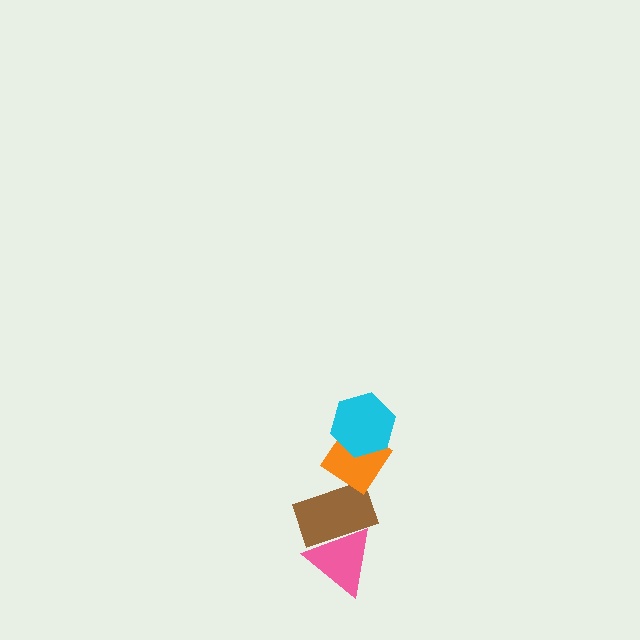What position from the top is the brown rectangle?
The brown rectangle is 3rd from the top.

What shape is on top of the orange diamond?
The cyan hexagon is on top of the orange diamond.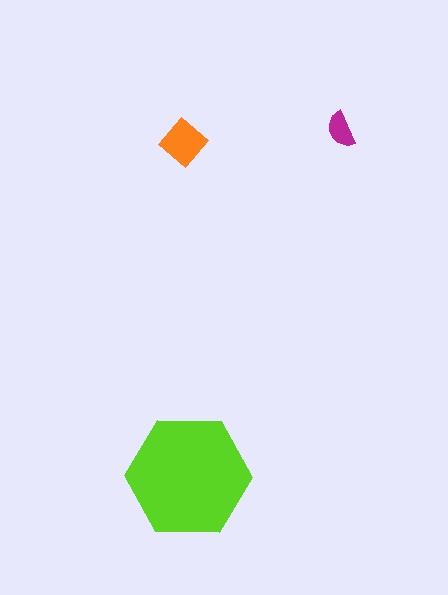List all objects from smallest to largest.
The magenta semicircle, the orange diamond, the lime hexagon.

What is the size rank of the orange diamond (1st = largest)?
2nd.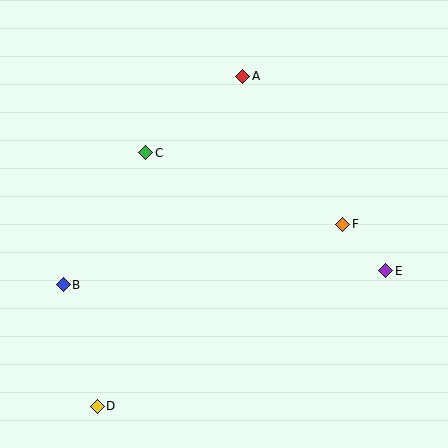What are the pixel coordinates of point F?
Point F is at (343, 224).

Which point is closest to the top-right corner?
Point A is closest to the top-right corner.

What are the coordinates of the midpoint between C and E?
The midpoint between C and E is at (266, 212).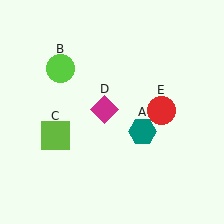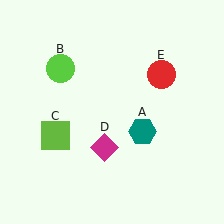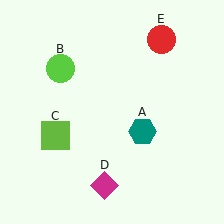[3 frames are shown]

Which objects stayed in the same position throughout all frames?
Teal hexagon (object A) and lime circle (object B) and lime square (object C) remained stationary.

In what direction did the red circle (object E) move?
The red circle (object E) moved up.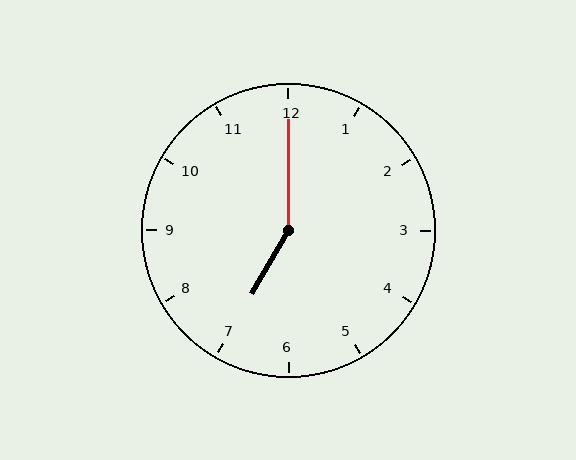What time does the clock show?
7:00.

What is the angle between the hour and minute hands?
Approximately 150 degrees.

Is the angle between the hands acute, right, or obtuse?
It is obtuse.